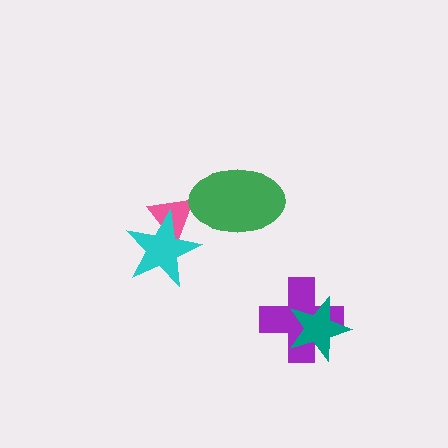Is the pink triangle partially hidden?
Yes, it is partially covered by another shape.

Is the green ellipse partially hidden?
No, no other shape covers it.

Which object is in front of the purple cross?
The teal star is in front of the purple cross.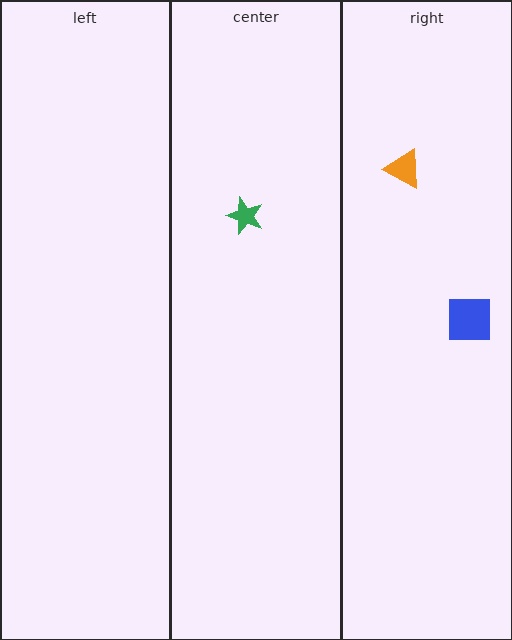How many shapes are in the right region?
2.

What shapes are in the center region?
The green star.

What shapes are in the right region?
The blue square, the orange triangle.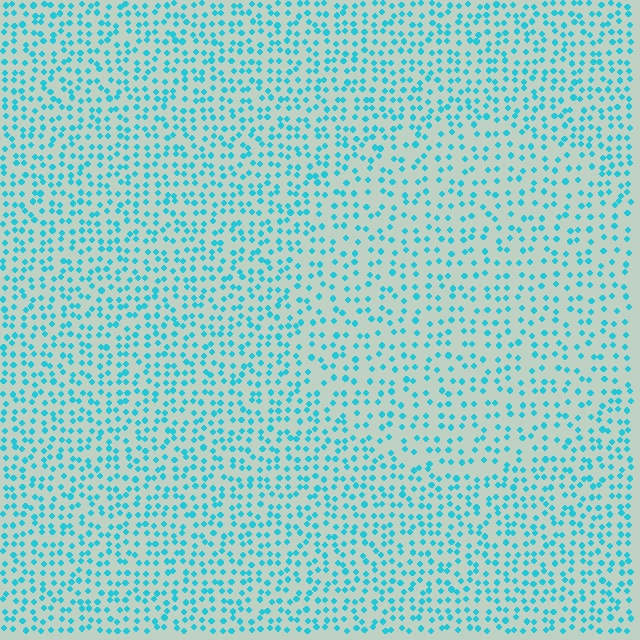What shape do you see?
I see a circle.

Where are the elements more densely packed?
The elements are more densely packed outside the circle boundary.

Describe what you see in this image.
The image contains small cyan elements arranged at two different densities. A circle-shaped region is visible where the elements are less densely packed than the surrounding area.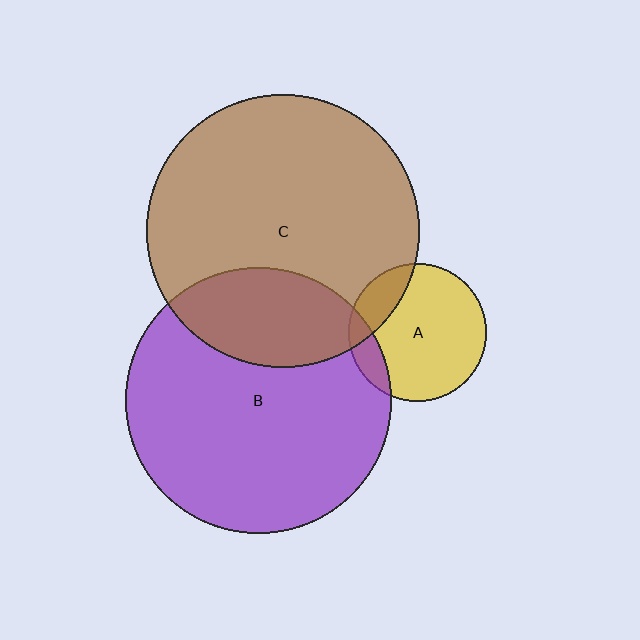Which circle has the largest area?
Circle C (brown).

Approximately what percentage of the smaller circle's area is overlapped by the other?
Approximately 20%.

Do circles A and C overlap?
Yes.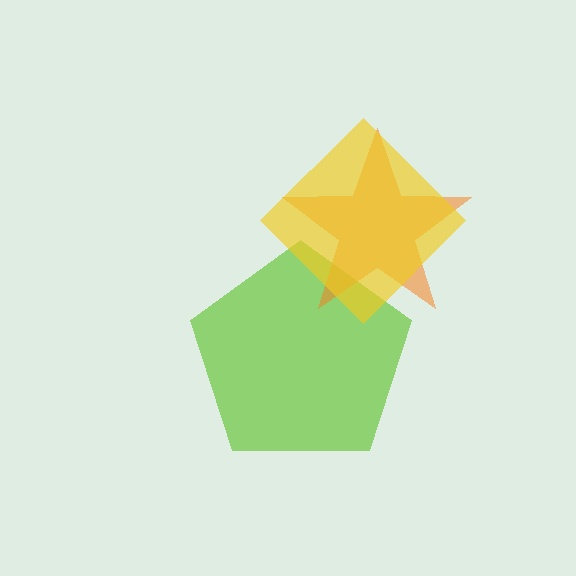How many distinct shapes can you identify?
There are 3 distinct shapes: a lime pentagon, an orange star, a yellow diamond.